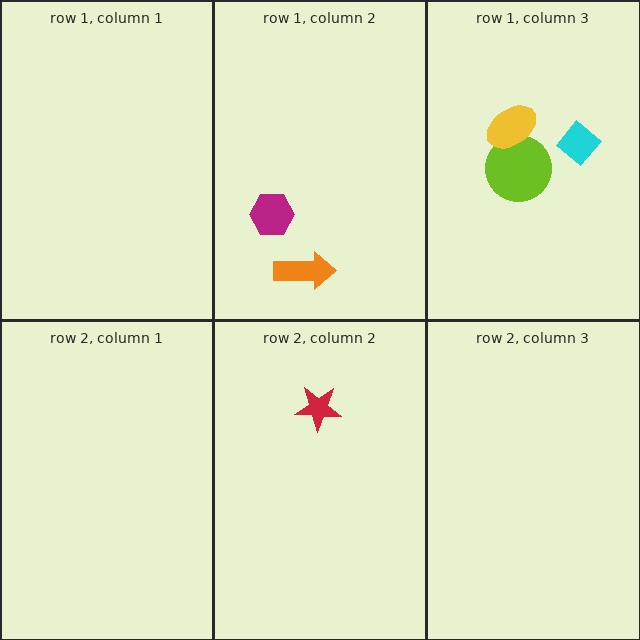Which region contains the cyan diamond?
The row 1, column 3 region.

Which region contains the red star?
The row 2, column 2 region.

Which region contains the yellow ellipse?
The row 1, column 3 region.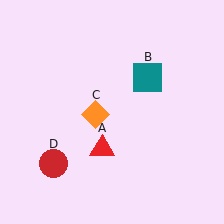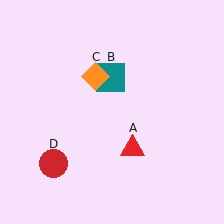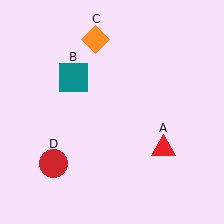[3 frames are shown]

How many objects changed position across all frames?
3 objects changed position: red triangle (object A), teal square (object B), orange diamond (object C).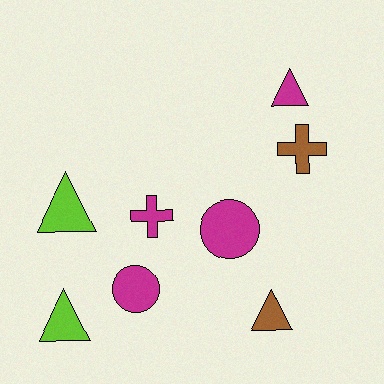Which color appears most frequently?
Magenta, with 4 objects.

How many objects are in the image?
There are 8 objects.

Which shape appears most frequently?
Triangle, with 4 objects.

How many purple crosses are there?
There are no purple crosses.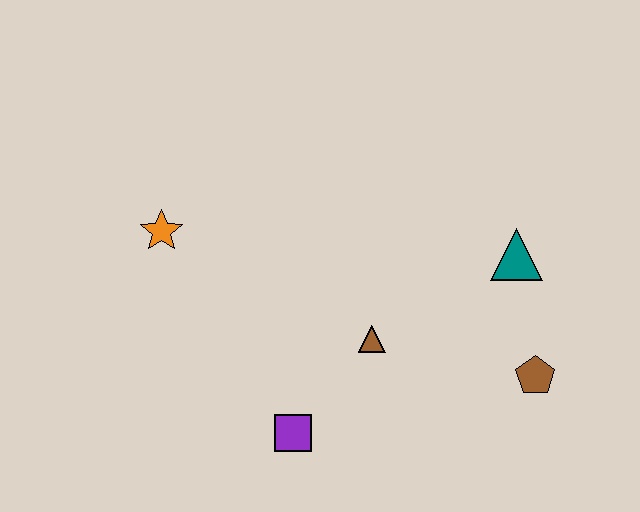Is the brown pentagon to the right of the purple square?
Yes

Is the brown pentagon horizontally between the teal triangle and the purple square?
No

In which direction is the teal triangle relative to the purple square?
The teal triangle is to the right of the purple square.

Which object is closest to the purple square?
The brown triangle is closest to the purple square.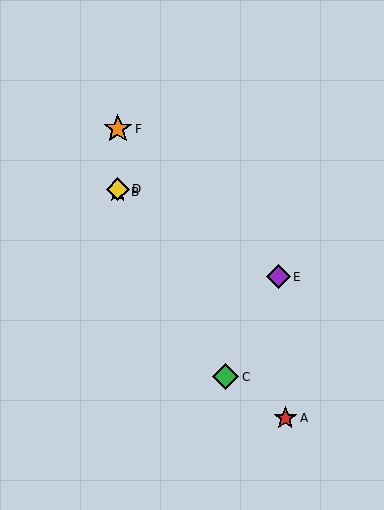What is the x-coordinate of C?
Object C is at x≈226.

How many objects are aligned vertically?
3 objects (B, D, F) are aligned vertically.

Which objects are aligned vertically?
Objects B, D, F are aligned vertically.